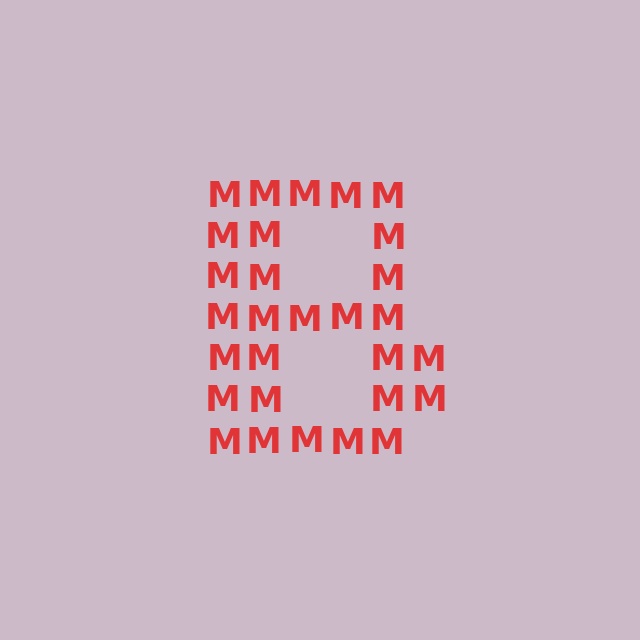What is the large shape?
The large shape is the letter B.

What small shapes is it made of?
It is made of small letter M's.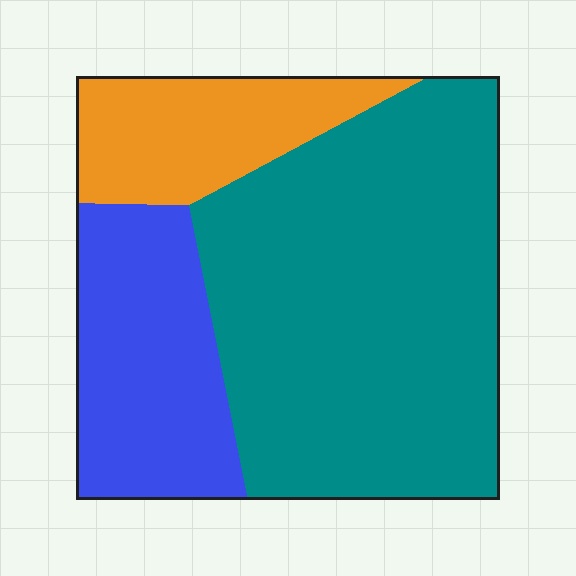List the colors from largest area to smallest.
From largest to smallest: teal, blue, orange.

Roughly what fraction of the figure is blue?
Blue takes up about one quarter (1/4) of the figure.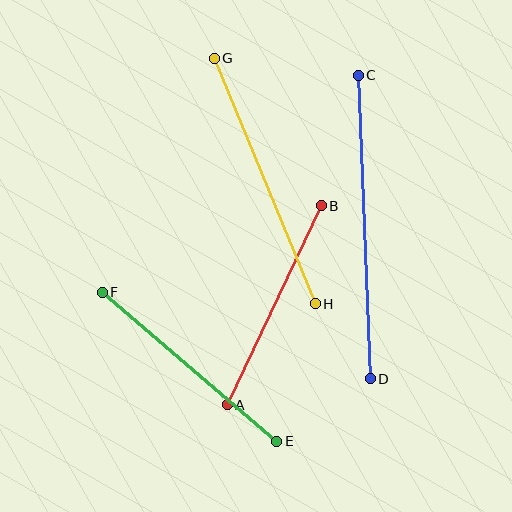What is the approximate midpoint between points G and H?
The midpoint is at approximately (265, 181) pixels.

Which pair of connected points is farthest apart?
Points C and D are farthest apart.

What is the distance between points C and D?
The distance is approximately 304 pixels.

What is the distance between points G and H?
The distance is approximately 265 pixels.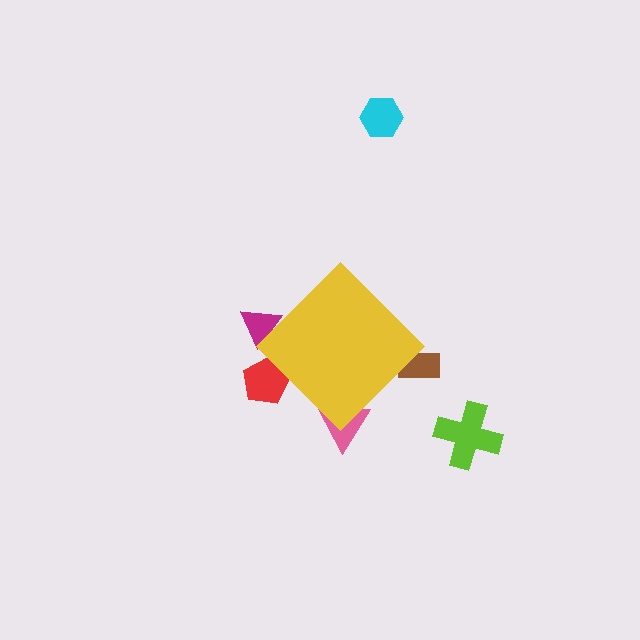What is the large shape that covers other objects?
A yellow diamond.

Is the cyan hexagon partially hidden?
No, the cyan hexagon is fully visible.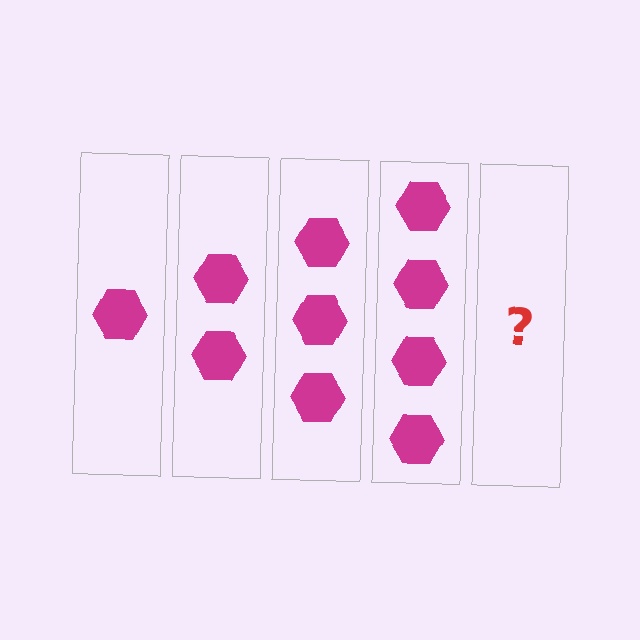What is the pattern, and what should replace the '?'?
The pattern is that each step adds one more hexagon. The '?' should be 5 hexagons.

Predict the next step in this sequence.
The next step is 5 hexagons.